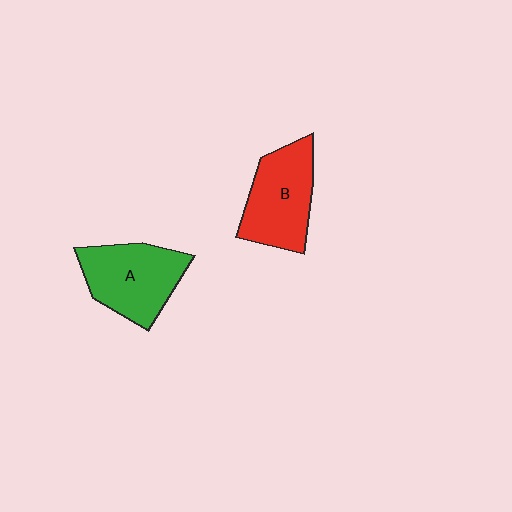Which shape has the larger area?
Shape A (green).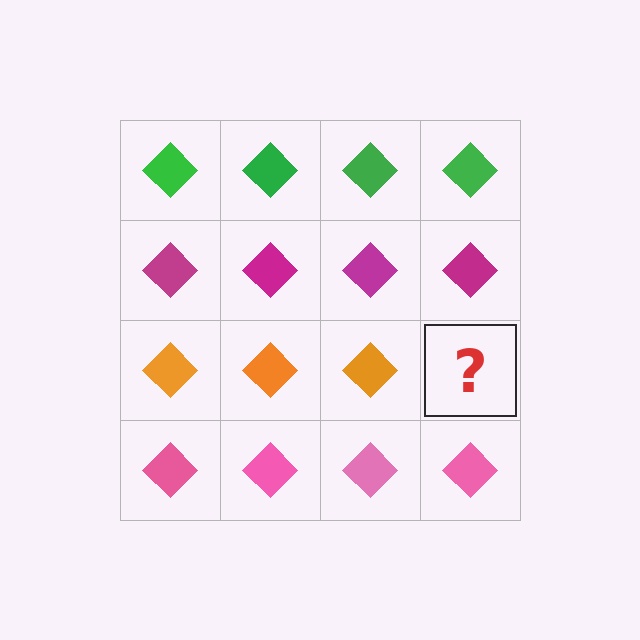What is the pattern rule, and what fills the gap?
The rule is that each row has a consistent color. The gap should be filled with an orange diamond.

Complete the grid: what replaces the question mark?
The question mark should be replaced with an orange diamond.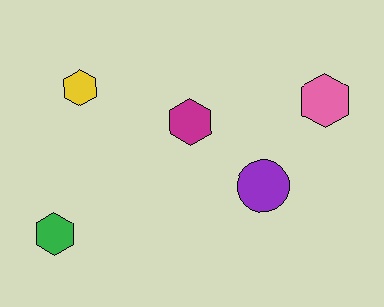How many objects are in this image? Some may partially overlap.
There are 5 objects.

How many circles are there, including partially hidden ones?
There is 1 circle.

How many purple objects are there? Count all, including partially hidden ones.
There is 1 purple object.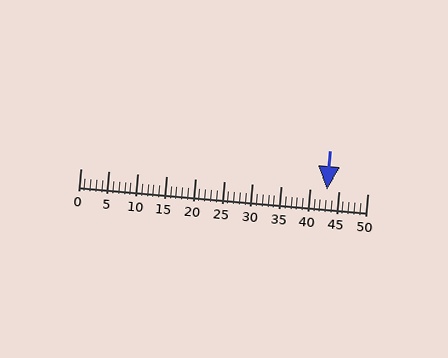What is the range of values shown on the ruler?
The ruler shows values from 0 to 50.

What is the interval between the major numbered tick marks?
The major tick marks are spaced 5 units apart.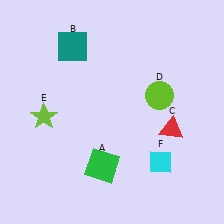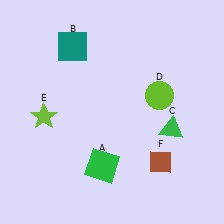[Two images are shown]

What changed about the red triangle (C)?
In Image 1, C is red. In Image 2, it changed to green.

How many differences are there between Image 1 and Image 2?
There are 2 differences between the two images.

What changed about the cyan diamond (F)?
In Image 1, F is cyan. In Image 2, it changed to brown.